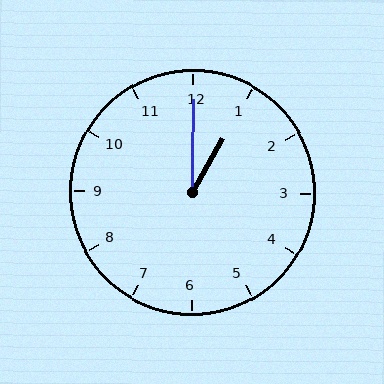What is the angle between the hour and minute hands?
Approximately 30 degrees.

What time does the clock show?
1:00.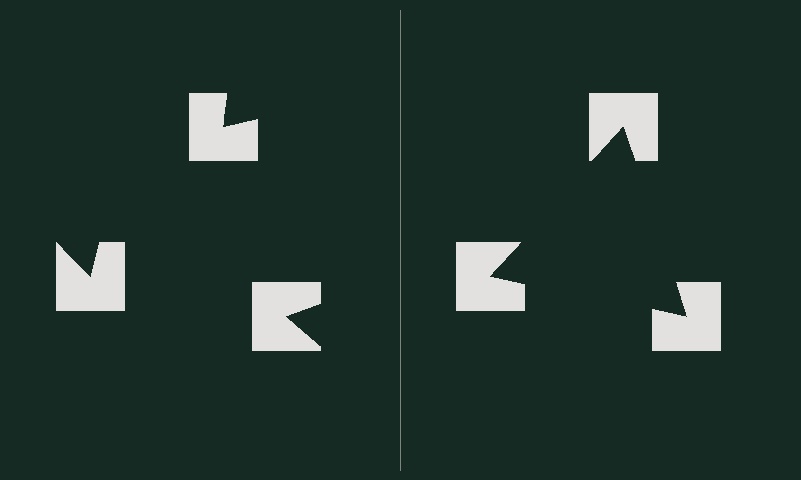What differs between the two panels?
The notched squares are positioned identically on both sides; only the wedge orientations differ. On the right they align to a triangle; on the left they are misaligned.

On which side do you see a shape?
An illusory triangle appears on the right side. On the left side the wedge cuts are rotated, so no coherent shape forms.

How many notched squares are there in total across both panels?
6 — 3 on each side.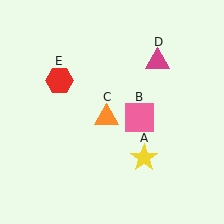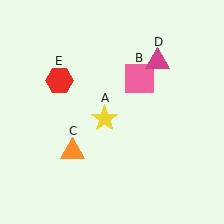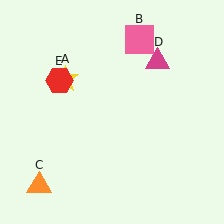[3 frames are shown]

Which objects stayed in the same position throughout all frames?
Magenta triangle (object D) and red hexagon (object E) remained stationary.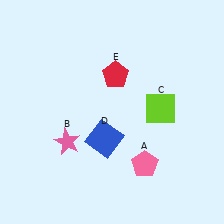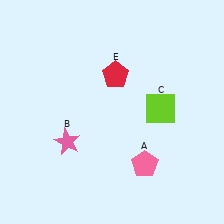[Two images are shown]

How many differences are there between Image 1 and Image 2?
There is 1 difference between the two images.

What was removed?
The blue square (D) was removed in Image 2.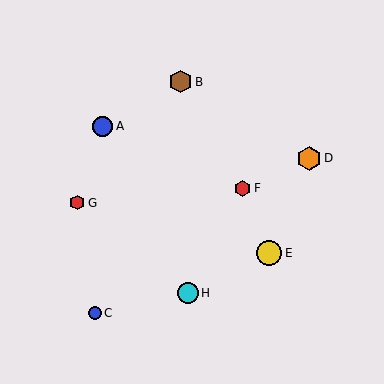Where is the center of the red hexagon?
The center of the red hexagon is at (77, 203).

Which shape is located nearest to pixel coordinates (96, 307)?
The blue circle (labeled C) at (95, 313) is nearest to that location.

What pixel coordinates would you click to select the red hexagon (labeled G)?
Click at (77, 203) to select the red hexagon G.